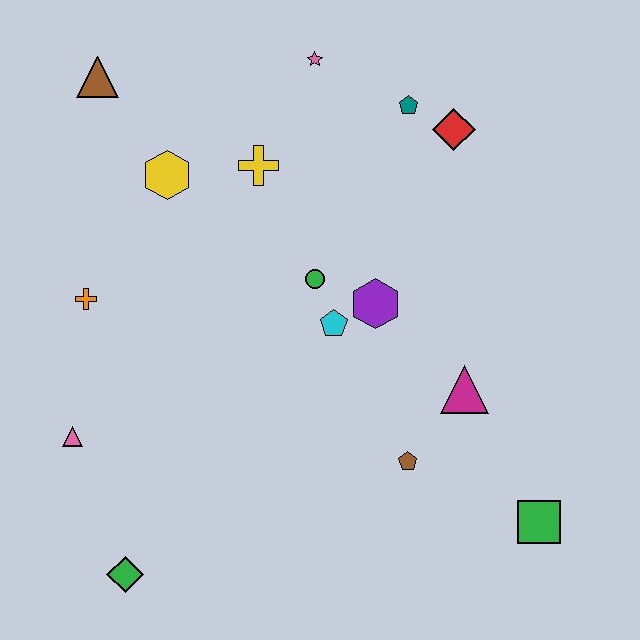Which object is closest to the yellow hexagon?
The yellow cross is closest to the yellow hexagon.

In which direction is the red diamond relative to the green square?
The red diamond is above the green square.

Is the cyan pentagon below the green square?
No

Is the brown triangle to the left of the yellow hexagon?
Yes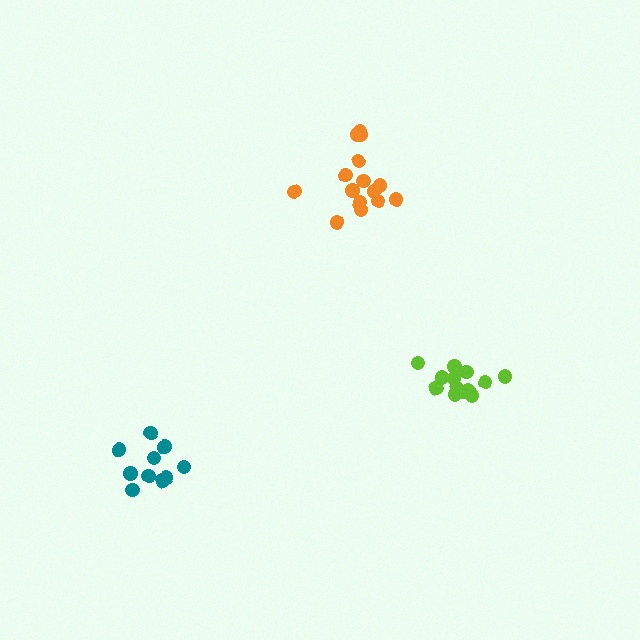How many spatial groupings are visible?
There are 3 spatial groupings.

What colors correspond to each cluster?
The clusters are colored: lime, teal, orange.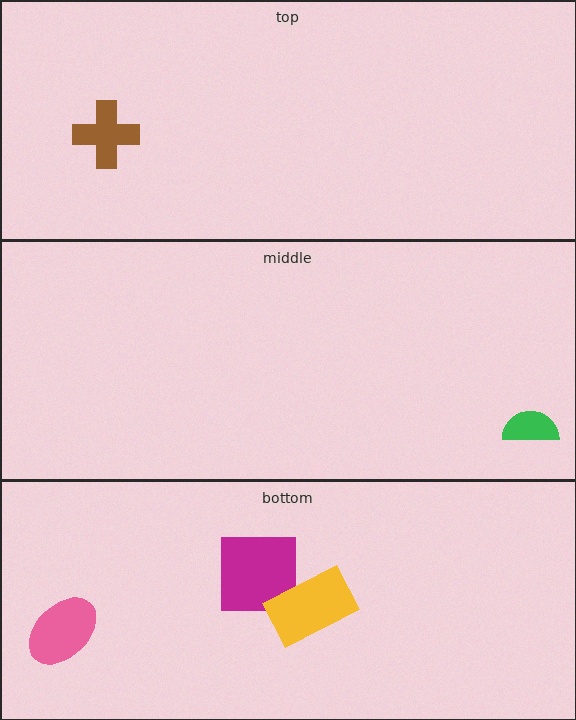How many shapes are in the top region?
1.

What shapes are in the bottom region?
The magenta square, the pink ellipse, the yellow rectangle.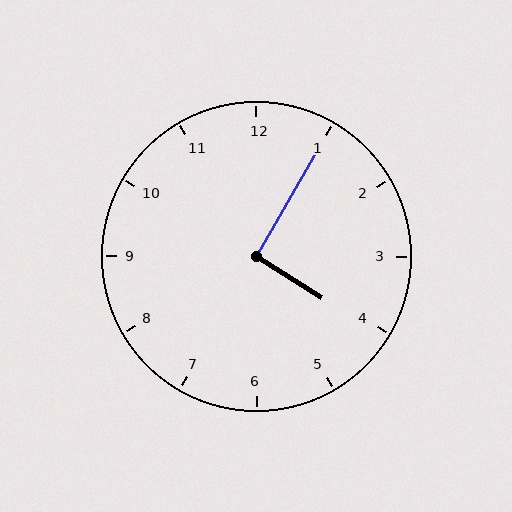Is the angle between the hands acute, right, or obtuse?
It is right.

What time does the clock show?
4:05.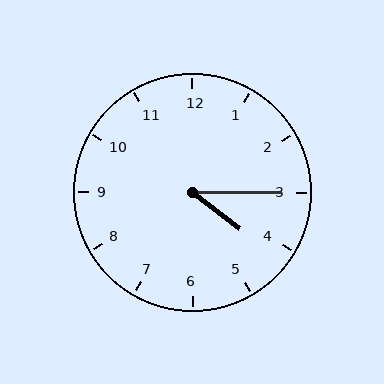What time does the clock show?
4:15.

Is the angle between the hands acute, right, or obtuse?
It is acute.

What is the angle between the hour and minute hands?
Approximately 38 degrees.